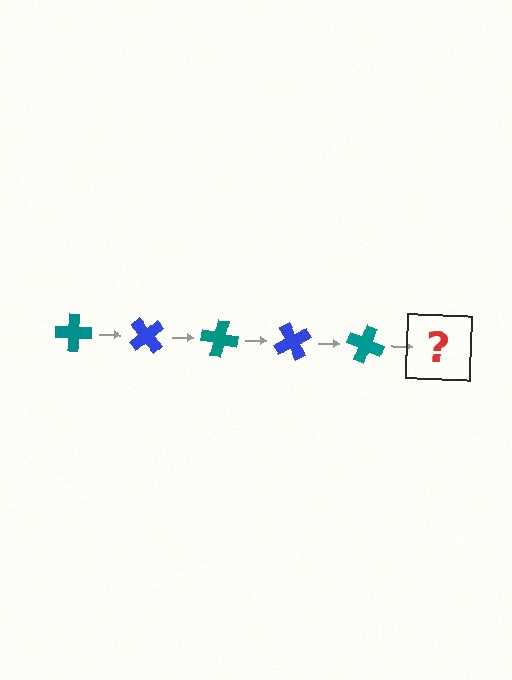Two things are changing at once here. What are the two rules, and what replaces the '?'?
The two rules are that it rotates 50 degrees each step and the color cycles through teal and blue. The '?' should be a blue cross, rotated 250 degrees from the start.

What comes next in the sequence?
The next element should be a blue cross, rotated 250 degrees from the start.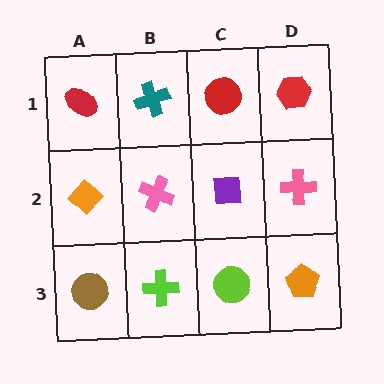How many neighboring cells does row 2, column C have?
4.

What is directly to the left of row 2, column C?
A pink cross.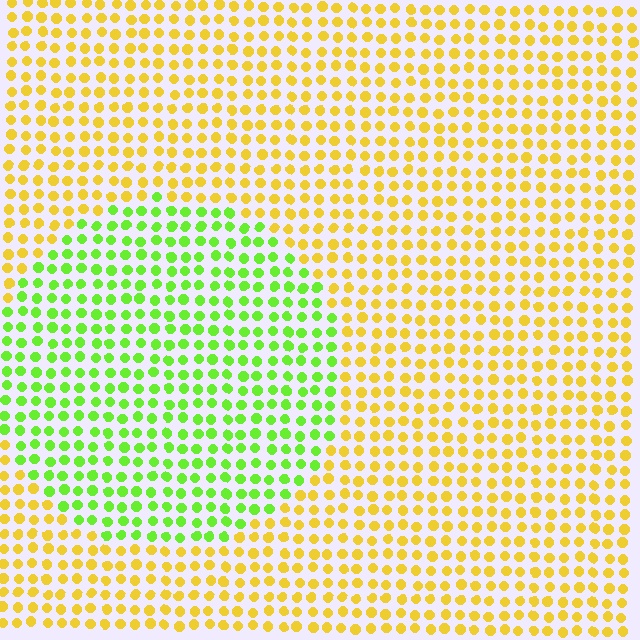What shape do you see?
I see a circle.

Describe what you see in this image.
The image is filled with small yellow elements in a uniform arrangement. A circle-shaped region is visible where the elements are tinted to a slightly different hue, forming a subtle color boundary.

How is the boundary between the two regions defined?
The boundary is defined purely by a slight shift in hue (about 53 degrees). Spacing, size, and orientation are identical on both sides.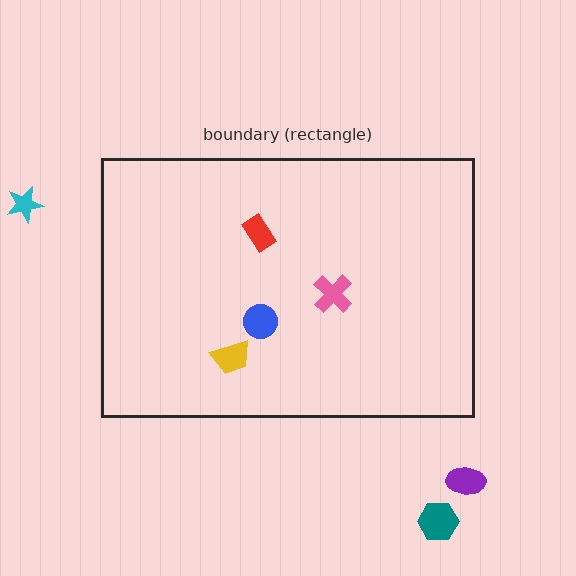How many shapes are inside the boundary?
4 inside, 3 outside.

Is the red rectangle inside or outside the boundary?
Inside.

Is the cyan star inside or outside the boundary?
Outside.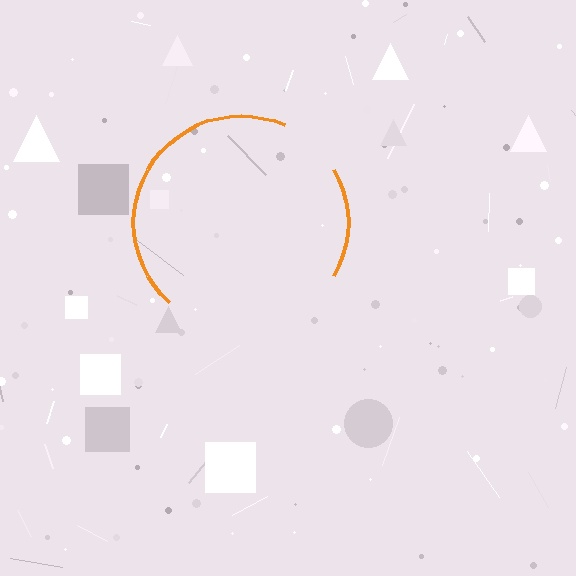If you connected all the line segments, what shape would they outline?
They would outline a circle.